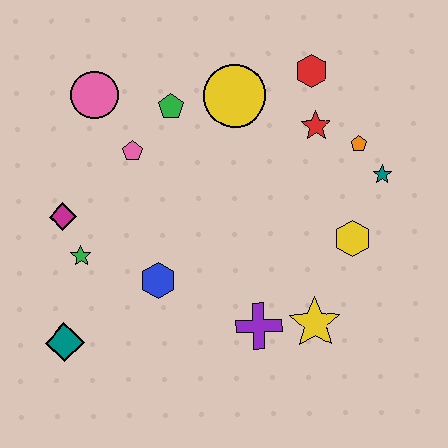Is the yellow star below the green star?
Yes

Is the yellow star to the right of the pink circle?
Yes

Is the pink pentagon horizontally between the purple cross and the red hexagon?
No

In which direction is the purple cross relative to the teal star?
The purple cross is below the teal star.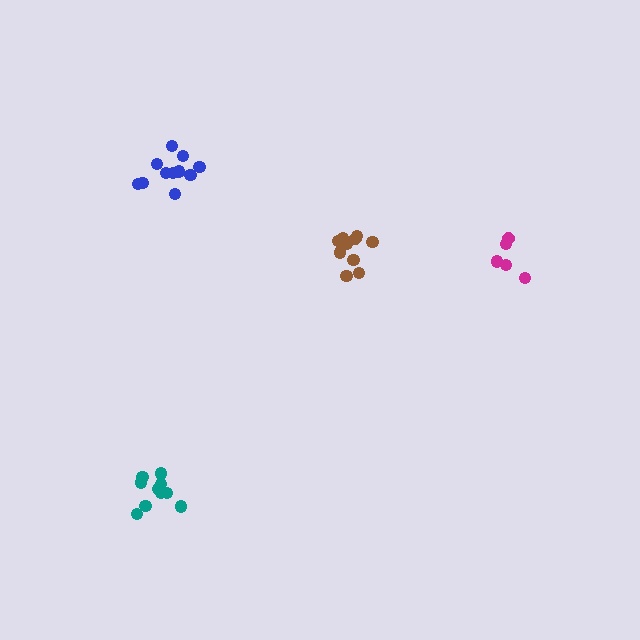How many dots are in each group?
Group 1: 11 dots, Group 2: 10 dots, Group 3: 5 dots, Group 4: 10 dots (36 total).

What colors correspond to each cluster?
The clusters are colored: blue, teal, magenta, brown.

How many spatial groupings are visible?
There are 4 spatial groupings.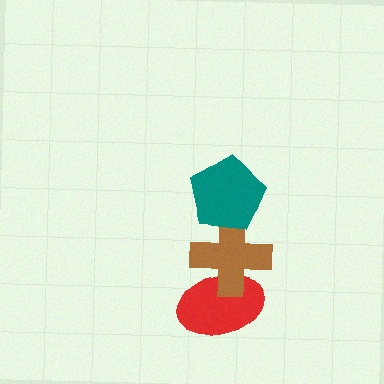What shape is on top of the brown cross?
The teal pentagon is on top of the brown cross.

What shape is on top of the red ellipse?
The brown cross is on top of the red ellipse.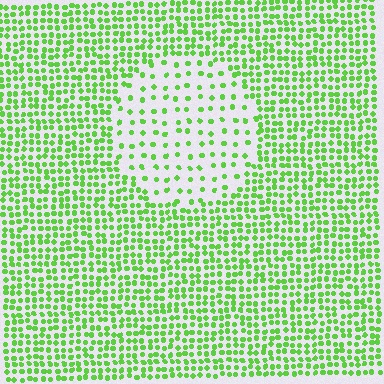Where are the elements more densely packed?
The elements are more densely packed outside the circle boundary.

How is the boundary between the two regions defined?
The boundary is defined by a change in element density (approximately 2.6x ratio). All elements are the same color, size, and shape.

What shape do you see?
I see a circle.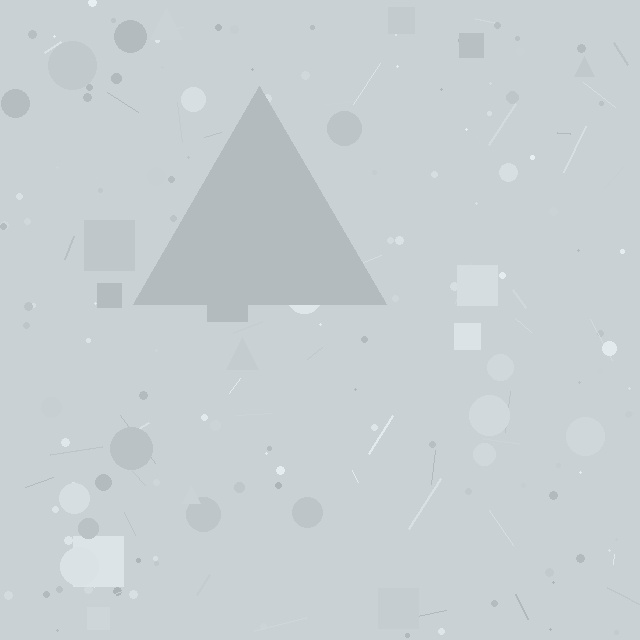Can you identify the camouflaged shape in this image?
The camouflaged shape is a triangle.